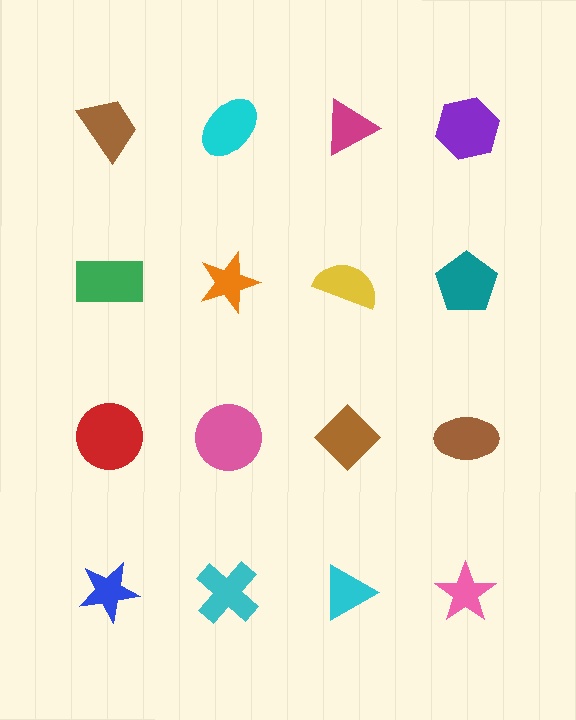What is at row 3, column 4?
A brown ellipse.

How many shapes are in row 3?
4 shapes.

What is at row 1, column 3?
A magenta triangle.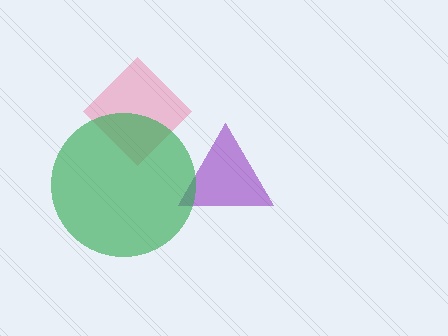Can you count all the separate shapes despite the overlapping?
Yes, there are 3 separate shapes.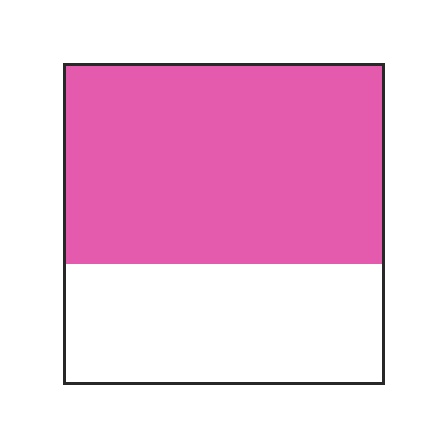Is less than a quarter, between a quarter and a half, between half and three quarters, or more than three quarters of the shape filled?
Between half and three quarters.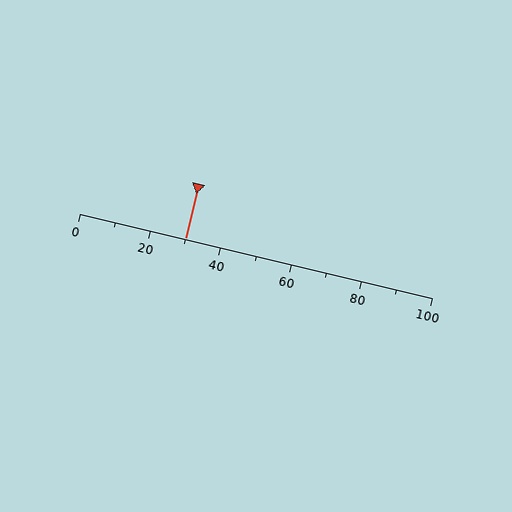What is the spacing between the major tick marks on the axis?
The major ticks are spaced 20 apart.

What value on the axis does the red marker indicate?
The marker indicates approximately 30.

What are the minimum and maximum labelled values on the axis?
The axis runs from 0 to 100.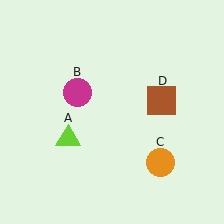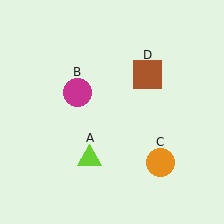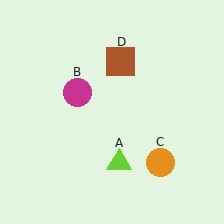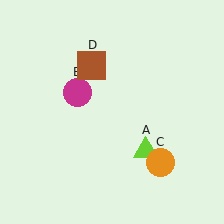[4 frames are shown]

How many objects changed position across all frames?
2 objects changed position: lime triangle (object A), brown square (object D).